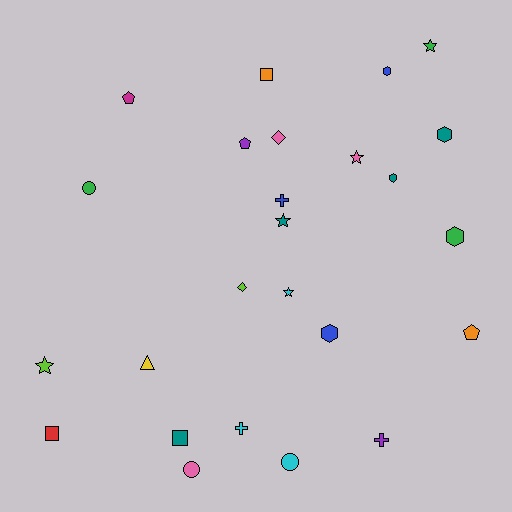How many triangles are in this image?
There is 1 triangle.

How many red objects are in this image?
There is 1 red object.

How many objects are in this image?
There are 25 objects.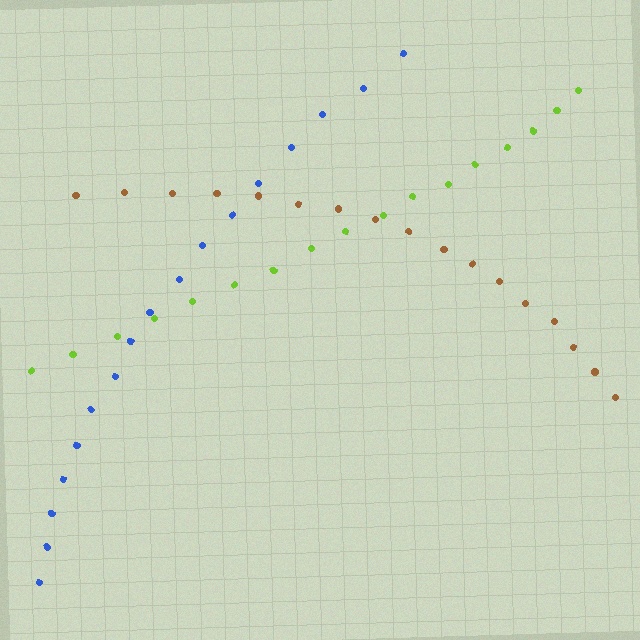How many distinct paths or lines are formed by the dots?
There are 3 distinct paths.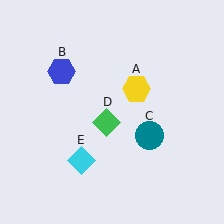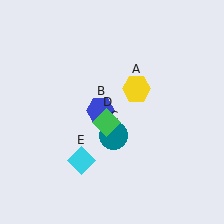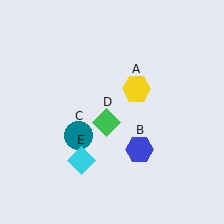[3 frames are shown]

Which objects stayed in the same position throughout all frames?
Yellow hexagon (object A) and green diamond (object D) and cyan diamond (object E) remained stationary.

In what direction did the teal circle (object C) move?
The teal circle (object C) moved left.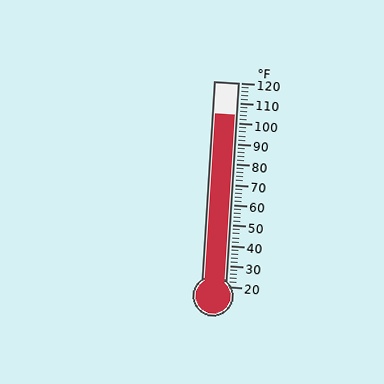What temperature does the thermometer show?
The thermometer shows approximately 104°F.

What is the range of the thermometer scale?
The thermometer scale ranges from 20°F to 120°F.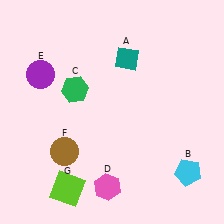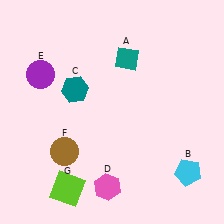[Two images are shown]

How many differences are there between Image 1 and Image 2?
There is 1 difference between the two images.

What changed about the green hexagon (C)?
In Image 1, C is green. In Image 2, it changed to teal.